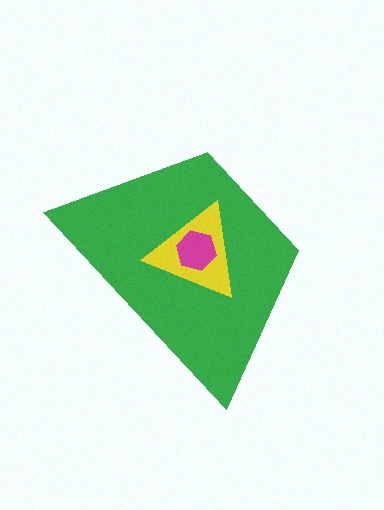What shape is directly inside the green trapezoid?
The yellow triangle.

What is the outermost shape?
The green trapezoid.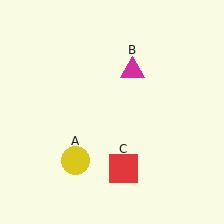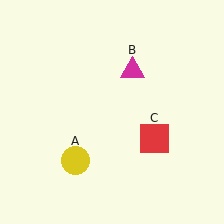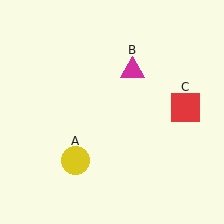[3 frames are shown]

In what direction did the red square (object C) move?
The red square (object C) moved up and to the right.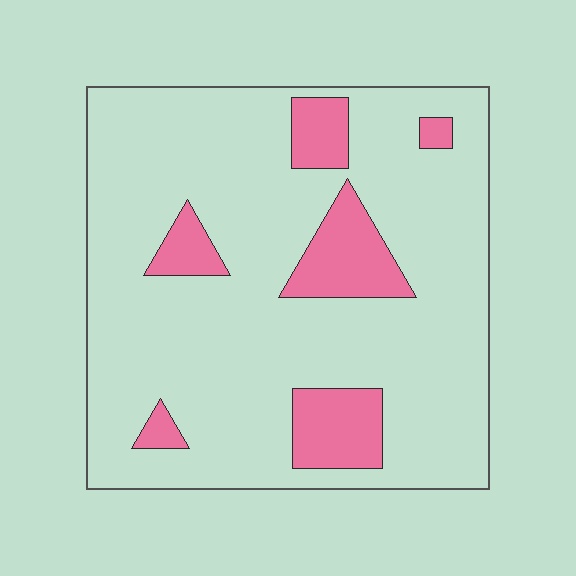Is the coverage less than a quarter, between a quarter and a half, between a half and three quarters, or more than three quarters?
Less than a quarter.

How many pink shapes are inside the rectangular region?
6.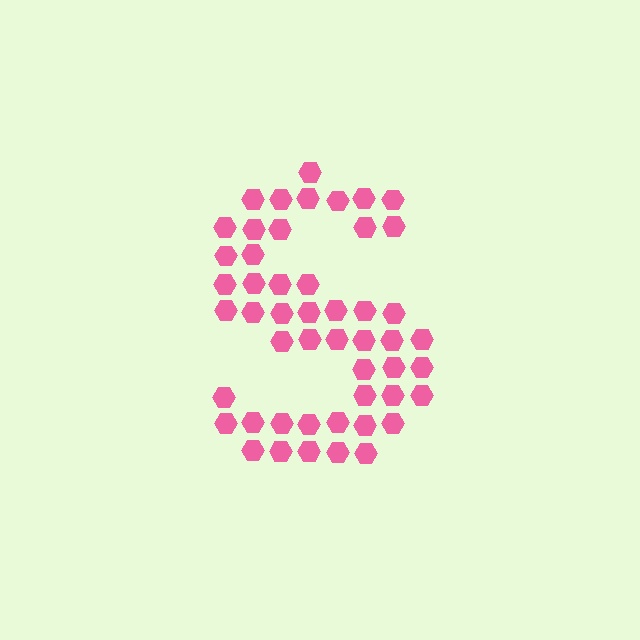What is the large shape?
The large shape is the letter S.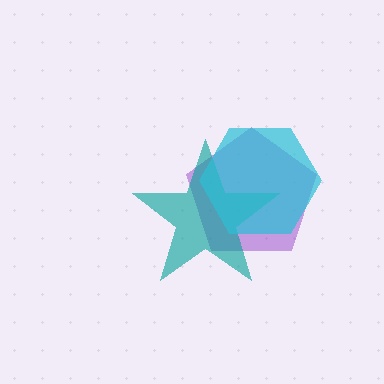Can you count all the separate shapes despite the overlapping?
Yes, there are 3 separate shapes.